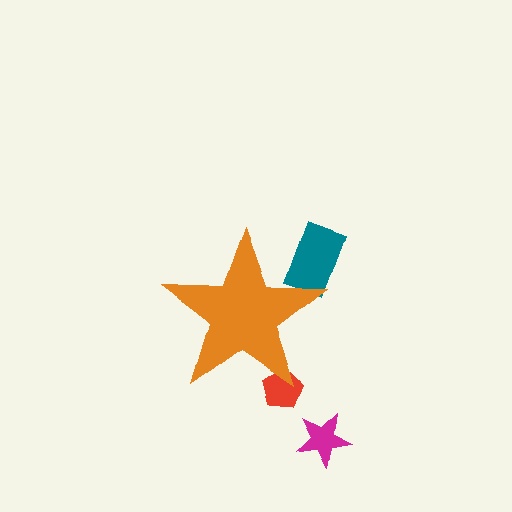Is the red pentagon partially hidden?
Yes, the red pentagon is partially hidden behind the orange star.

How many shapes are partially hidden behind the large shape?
2 shapes are partially hidden.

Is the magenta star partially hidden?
No, the magenta star is fully visible.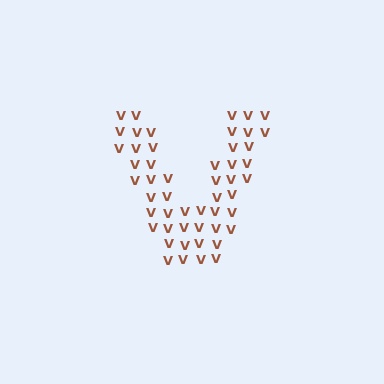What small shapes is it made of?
It is made of small letter V's.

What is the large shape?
The large shape is the letter V.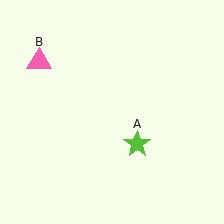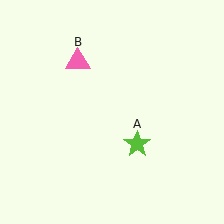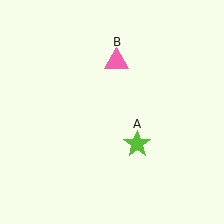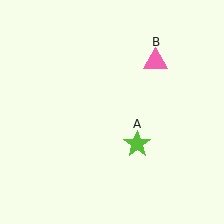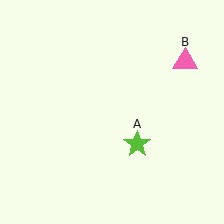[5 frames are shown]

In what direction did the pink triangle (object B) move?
The pink triangle (object B) moved right.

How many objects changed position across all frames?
1 object changed position: pink triangle (object B).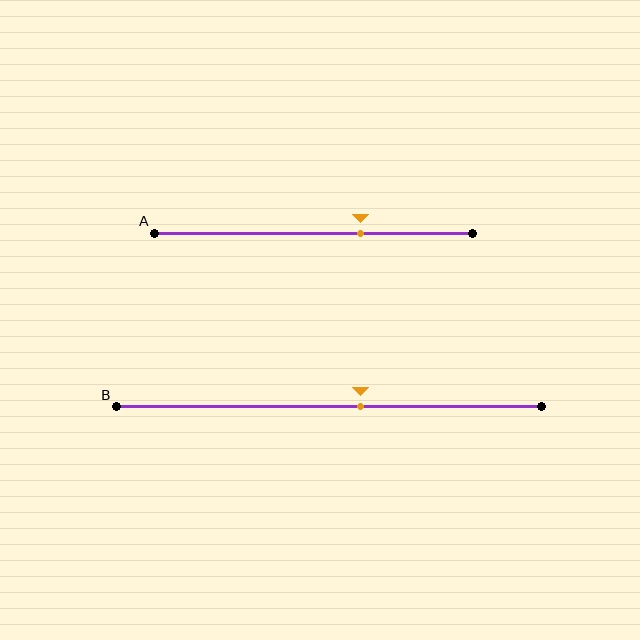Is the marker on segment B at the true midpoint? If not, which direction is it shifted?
No, the marker on segment B is shifted to the right by about 8% of the segment length.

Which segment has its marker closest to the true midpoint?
Segment B has its marker closest to the true midpoint.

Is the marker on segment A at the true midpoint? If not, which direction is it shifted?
No, the marker on segment A is shifted to the right by about 15% of the segment length.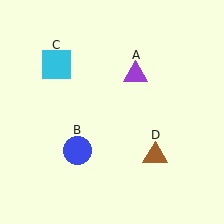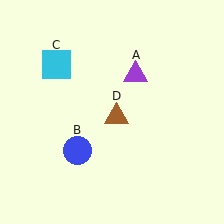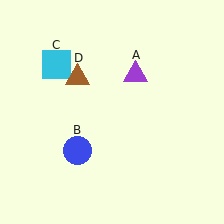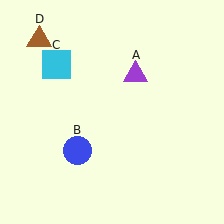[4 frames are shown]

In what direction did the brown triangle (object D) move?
The brown triangle (object D) moved up and to the left.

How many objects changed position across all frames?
1 object changed position: brown triangle (object D).